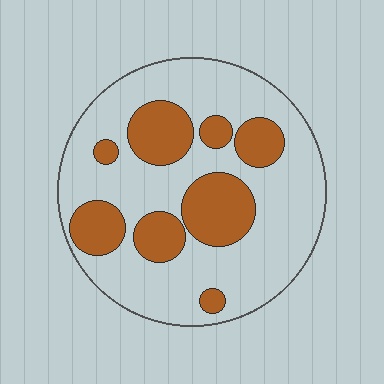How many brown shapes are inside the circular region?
8.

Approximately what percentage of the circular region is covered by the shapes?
Approximately 30%.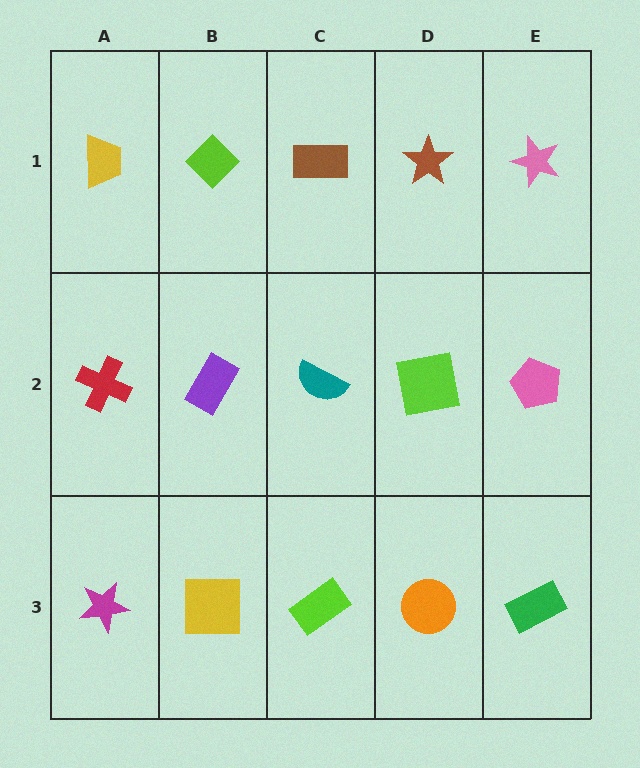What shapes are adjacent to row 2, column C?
A brown rectangle (row 1, column C), a lime rectangle (row 3, column C), a purple rectangle (row 2, column B), a lime square (row 2, column D).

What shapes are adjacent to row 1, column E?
A pink pentagon (row 2, column E), a brown star (row 1, column D).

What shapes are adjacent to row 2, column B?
A lime diamond (row 1, column B), a yellow square (row 3, column B), a red cross (row 2, column A), a teal semicircle (row 2, column C).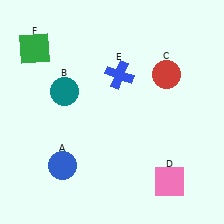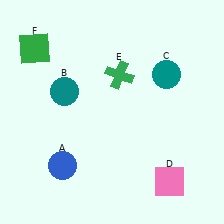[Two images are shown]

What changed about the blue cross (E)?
In Image 1, E is blue. In Image 2, it changed to green.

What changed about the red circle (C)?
In Image 1, C is red. In Image 2, it changed to teal.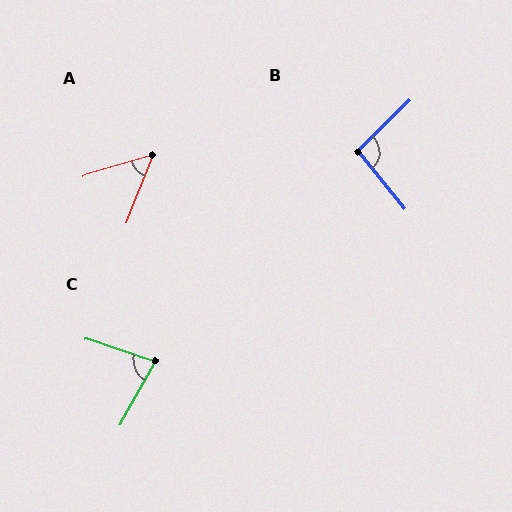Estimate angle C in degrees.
Approximately 79 degrees.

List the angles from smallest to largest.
A (52°), C (79°), B (95°).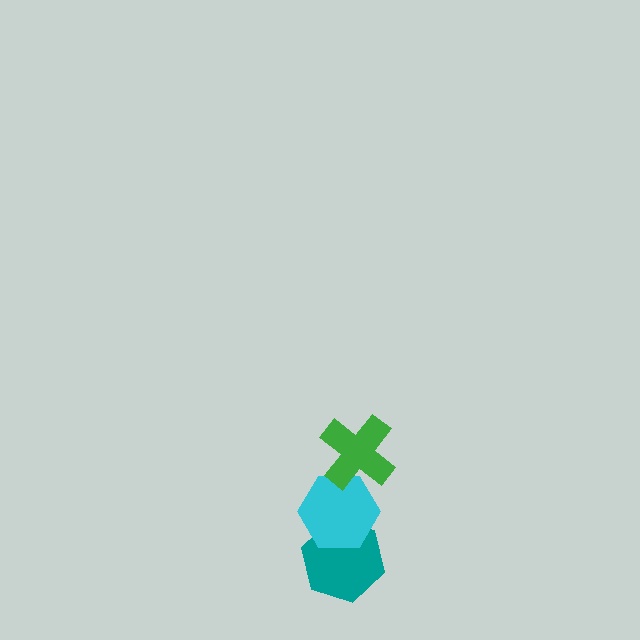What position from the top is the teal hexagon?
The teal hexagon is 3rd from the top.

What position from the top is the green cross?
The green cross is 1st from the top.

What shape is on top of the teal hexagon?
The cyan hexagon is on top of the teal hexagon.